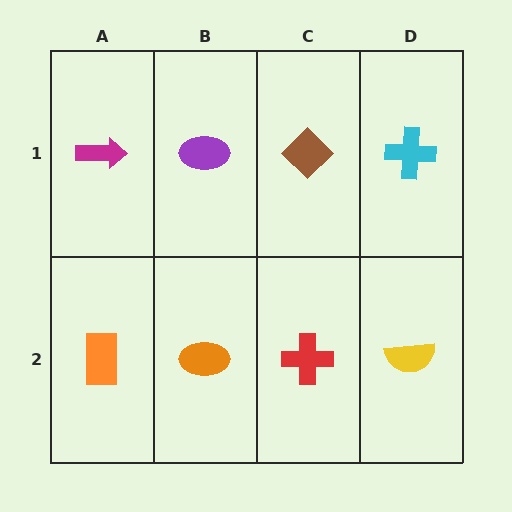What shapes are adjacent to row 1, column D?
A yellow semicircle (row 2, column D), a brown diamond (row 1, column C).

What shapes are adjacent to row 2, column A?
A magenta arrow (row 1, column A), an orange ellipse (row 2, column B).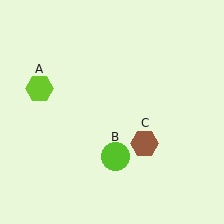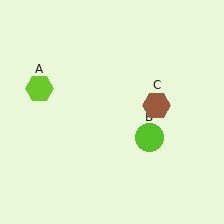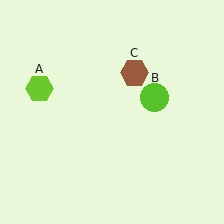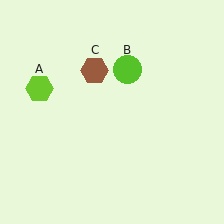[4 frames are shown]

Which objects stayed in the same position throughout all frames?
Lime hexagon (object A) remained stationary.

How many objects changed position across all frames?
2 objects changed position: lime circle (object B), brown hexagon (object C).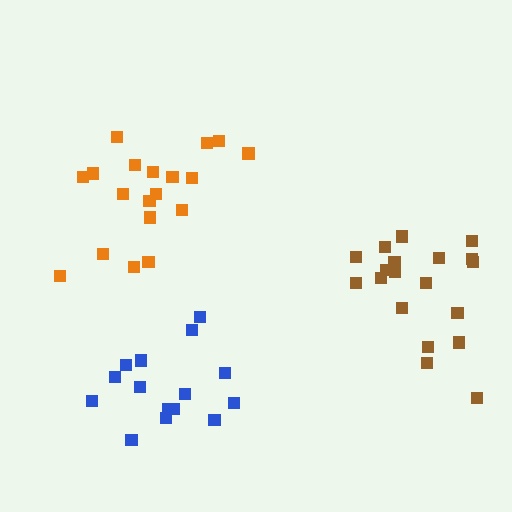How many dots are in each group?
Group 1: 15 dots, Group 2: 19 dots, Group 3: 19 dots (53 total).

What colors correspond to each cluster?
The clusters are colored: blue, brown, orange.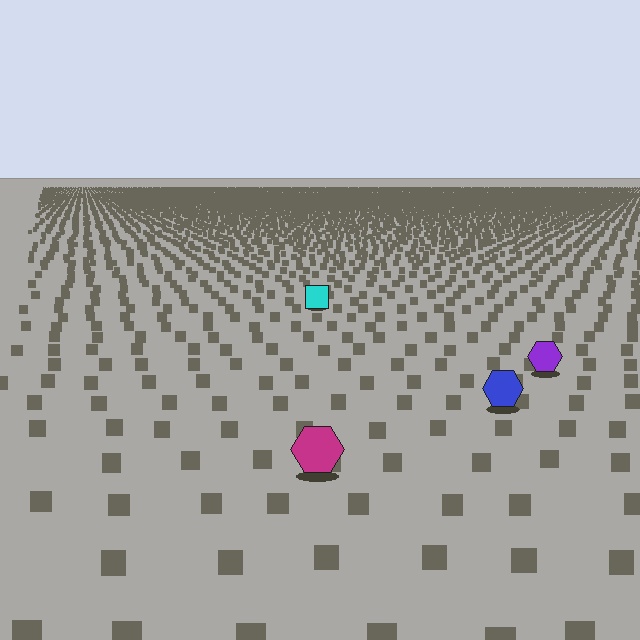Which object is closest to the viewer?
The magenta hexagon is closest. The texture marks near it are larger and more spread out.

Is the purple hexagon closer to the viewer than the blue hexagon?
No. The blue hexagon is closer — you can tell from the texture gradient: the ground texture is coarser near it.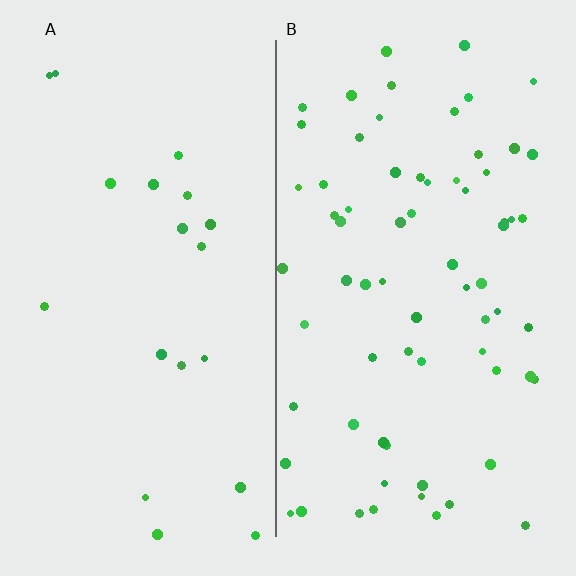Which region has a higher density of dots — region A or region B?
B (the right).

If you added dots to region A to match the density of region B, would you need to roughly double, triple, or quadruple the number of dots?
Approximately quadruple.